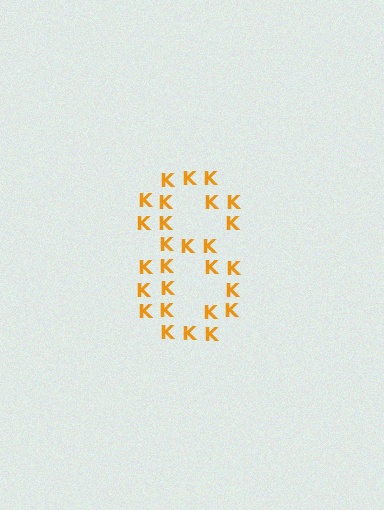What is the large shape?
The large shape is the digit 8.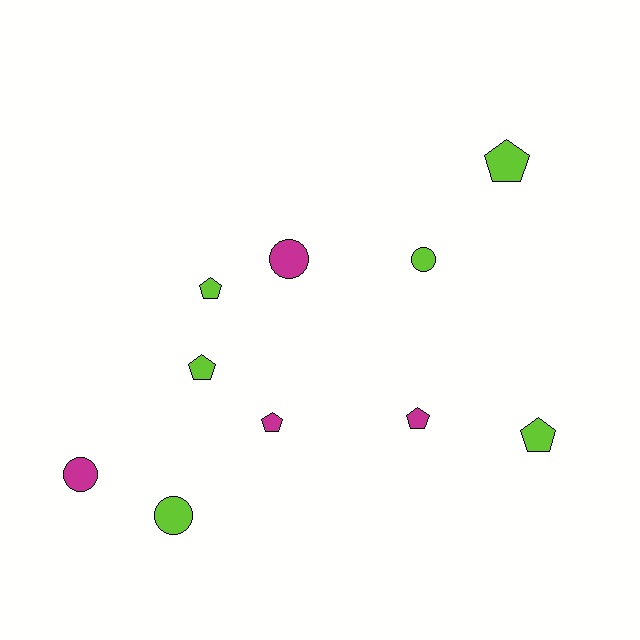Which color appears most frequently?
Lime, with 6 objects.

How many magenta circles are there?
There are 2 magenta circles.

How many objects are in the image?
There are 10 objects.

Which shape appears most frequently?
Pentagon, with 6 objects.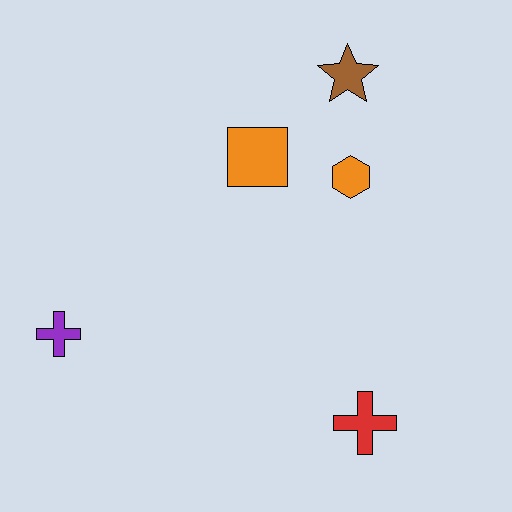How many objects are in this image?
There are 5 objects.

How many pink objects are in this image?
There are no pink objects.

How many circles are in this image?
There are no circles.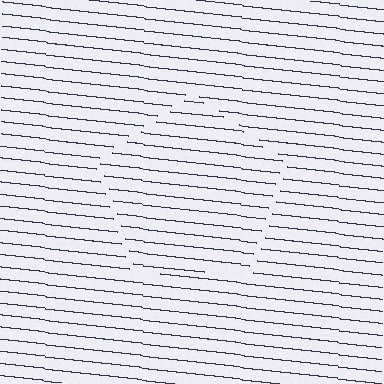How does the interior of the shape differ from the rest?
The interior of the shape contains the same grating, shifted by half a period — the contour is defined by the phase discontinuity where line-ends from the inner and outer gratings abut.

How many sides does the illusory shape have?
5 sides — the line-ends trace a pentagon.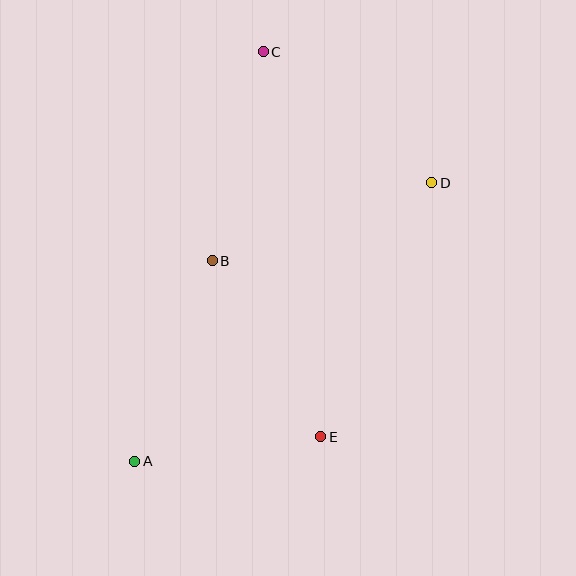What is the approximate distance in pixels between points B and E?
The distance between B and E is approximately 207 pixels.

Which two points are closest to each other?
Points A and E are closest to each other.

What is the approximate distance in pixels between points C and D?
The distance between C and D is approximately 213 pixels.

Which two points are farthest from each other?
Points A and C are farthest from each other.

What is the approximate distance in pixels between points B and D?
The distance between B and D is approximately 233 pixels.